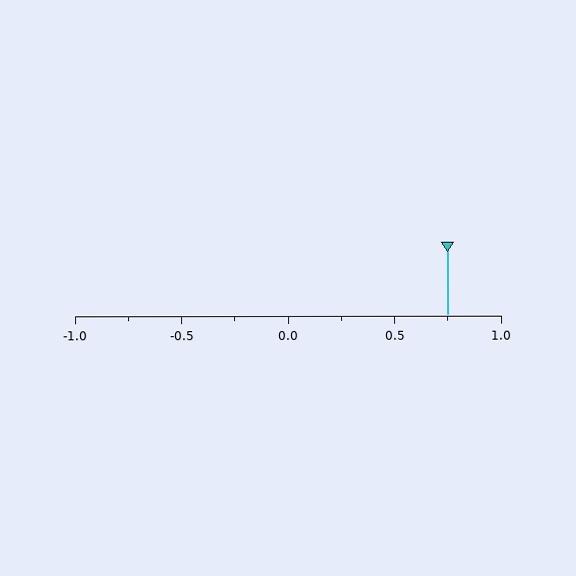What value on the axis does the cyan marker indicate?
The marker indicates approximately 0.75.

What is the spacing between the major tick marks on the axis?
The major ticks are spaced 0.5 apart.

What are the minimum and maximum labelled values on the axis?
The axis runs from -1.0 to 1.0.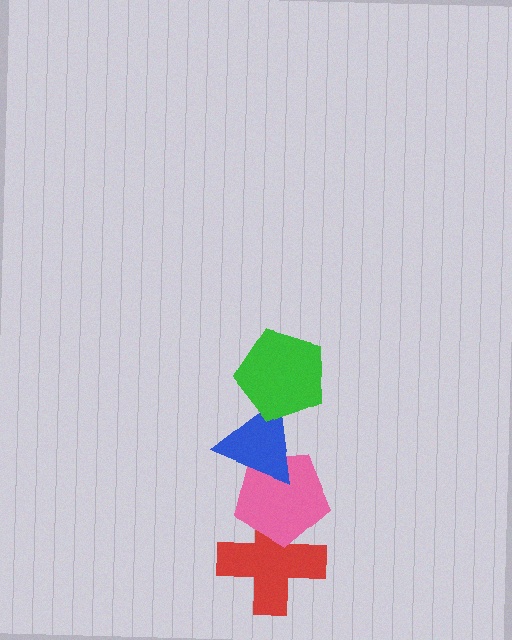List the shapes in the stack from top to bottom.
From top to bottom: the green pentagon, the blue triangle, the pink pentagon, the red cross.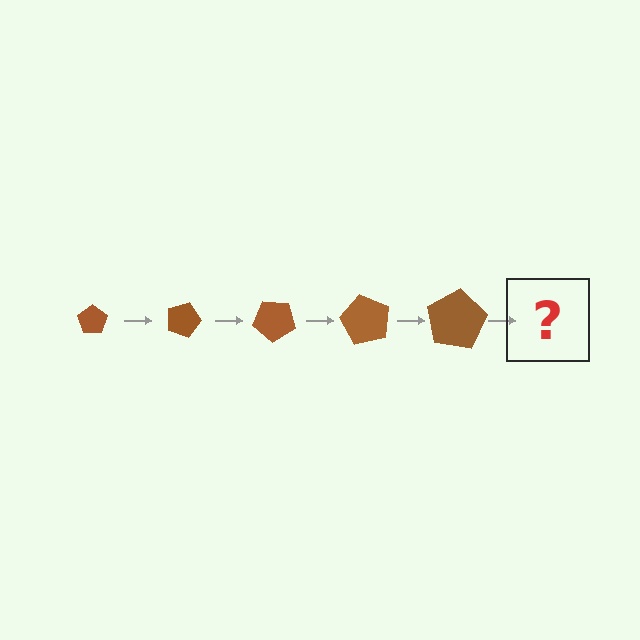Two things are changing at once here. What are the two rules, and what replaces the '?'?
The two rules are that the pentagon grows larger each step and it rotates 20 degrees each step. The '?' should be a pentagon, larger than the previous one and rotated 100 degrees from the start.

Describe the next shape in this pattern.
It should be a pentagon, larger than the previous one and rotated 100 degrees from the start.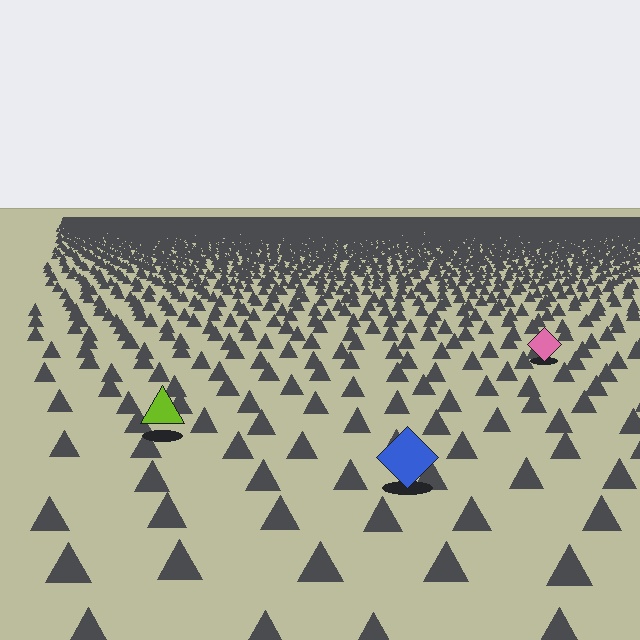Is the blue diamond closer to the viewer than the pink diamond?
Yes. The blue diamond is closer — you can tell from the texture gradient: the ground texture is coarser near it.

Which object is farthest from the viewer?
The pink diamond is farthest from the viewer. It appears smaller and the ground texture around it is denser.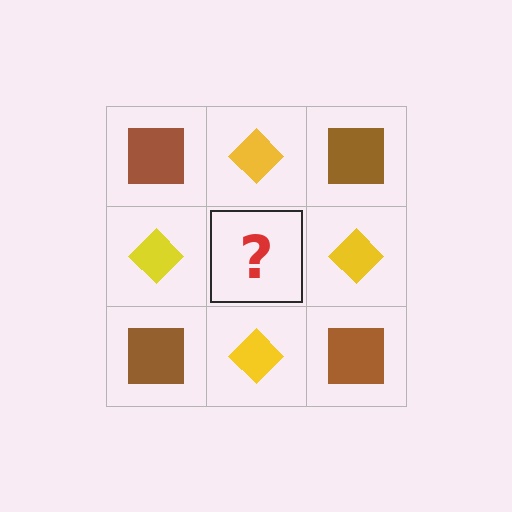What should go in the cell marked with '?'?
The missing cell should contain a brown square.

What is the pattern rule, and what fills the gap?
The rule is that it alternates brown square and yellow diamond in a checkerboard pattern. The gap should be filled with a brown square.